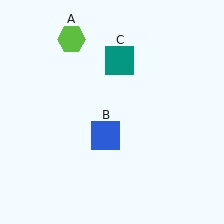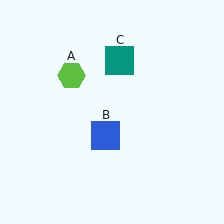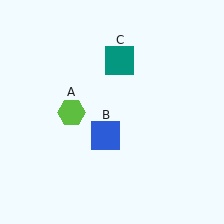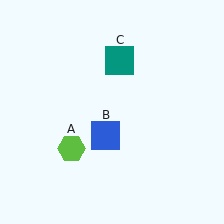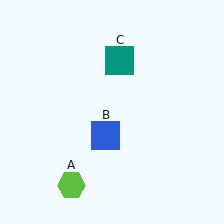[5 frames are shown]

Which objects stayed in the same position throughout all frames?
Blue square (object B) and teal square (object C) remained stationary.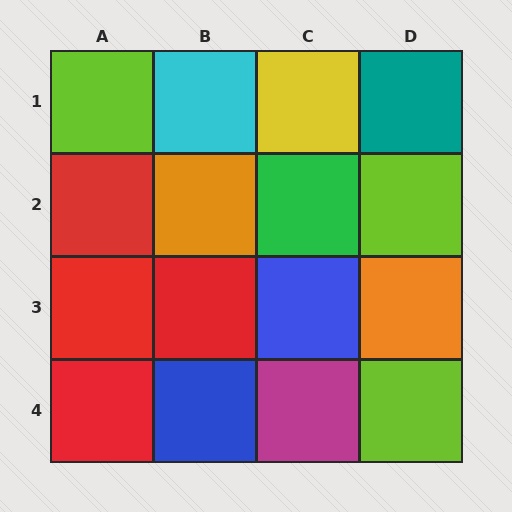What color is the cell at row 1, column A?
Lime.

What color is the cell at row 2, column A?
Red.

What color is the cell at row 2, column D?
Lime.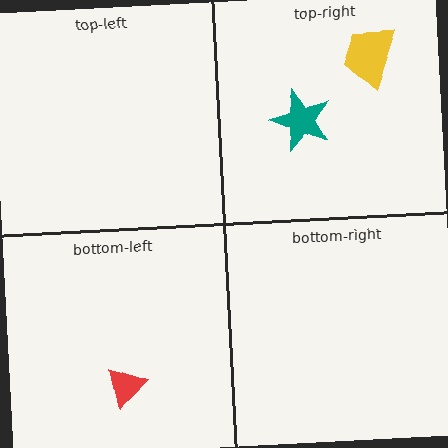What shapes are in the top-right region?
The yellow trapezoid, the teal star.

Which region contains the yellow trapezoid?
The top-right region.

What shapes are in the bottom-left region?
The red triangle.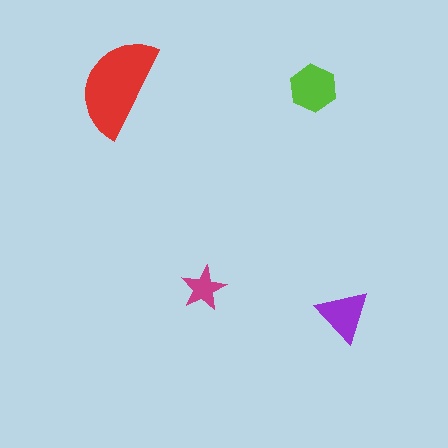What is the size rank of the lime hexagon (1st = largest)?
2nd.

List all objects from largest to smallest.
The red semicircle, the lime hexagon, the purple triangle, the magenta star.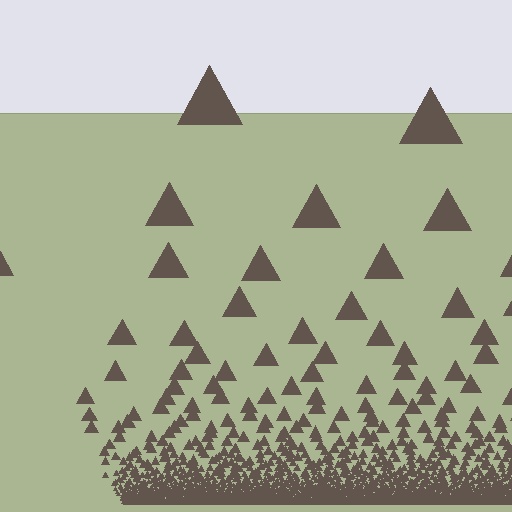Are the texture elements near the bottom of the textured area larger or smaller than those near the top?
Smaller. The gradient is inverted — elements near the bottom are smaller and denser.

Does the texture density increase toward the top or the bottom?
Density increases toward the bottom.